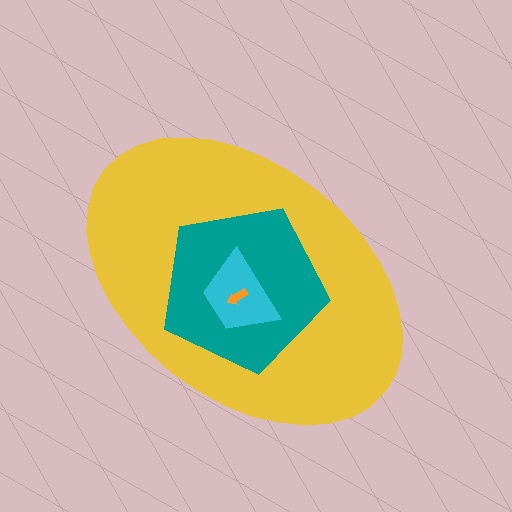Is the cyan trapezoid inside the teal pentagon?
Yes.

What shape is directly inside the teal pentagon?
The cyan trapezoid.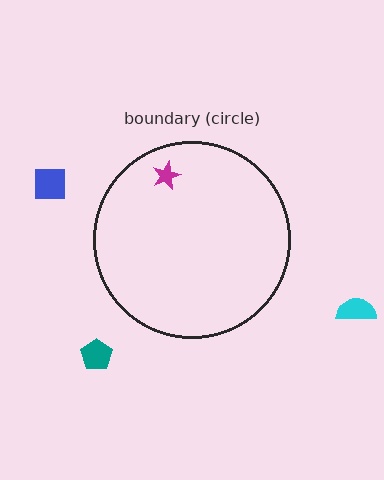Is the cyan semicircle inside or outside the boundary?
Outside.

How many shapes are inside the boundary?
1 inside, 3 outside.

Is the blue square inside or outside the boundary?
Outside.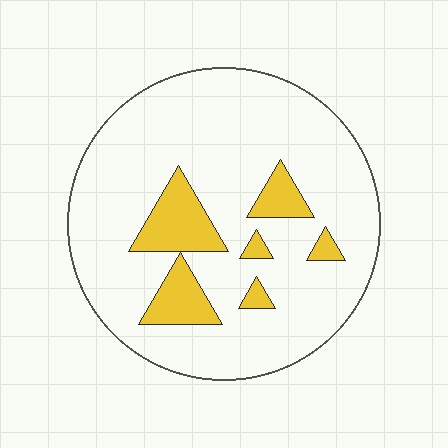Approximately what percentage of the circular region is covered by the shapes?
Approximately 15%.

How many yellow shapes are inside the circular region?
6.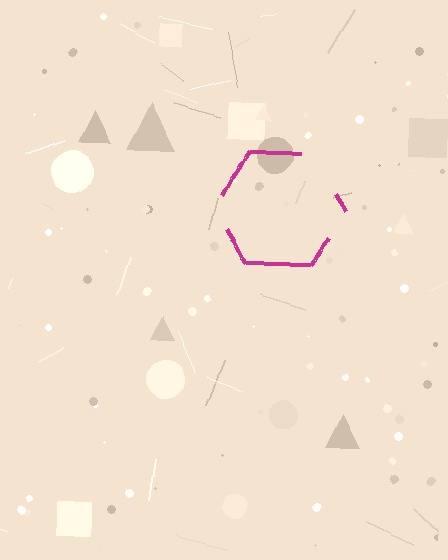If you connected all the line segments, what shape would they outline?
They would outline a hexagon.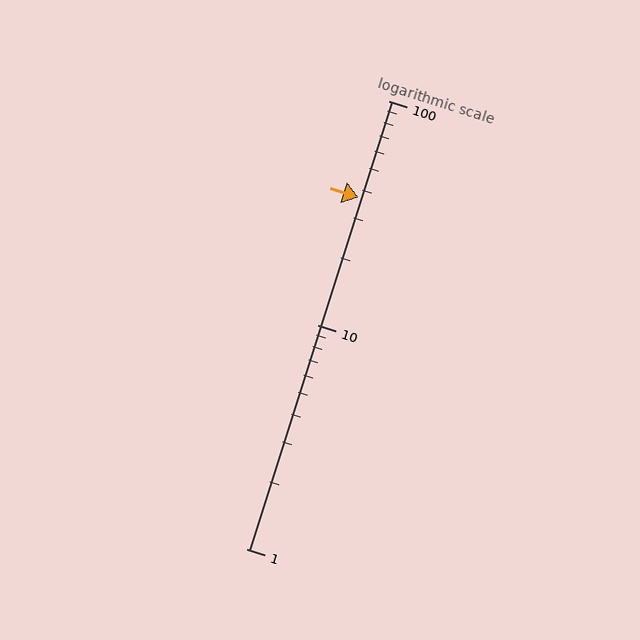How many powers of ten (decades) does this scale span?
The scale spans 2 decades, from 1 to 100.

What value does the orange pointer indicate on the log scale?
The pointer indicates approximately 37.